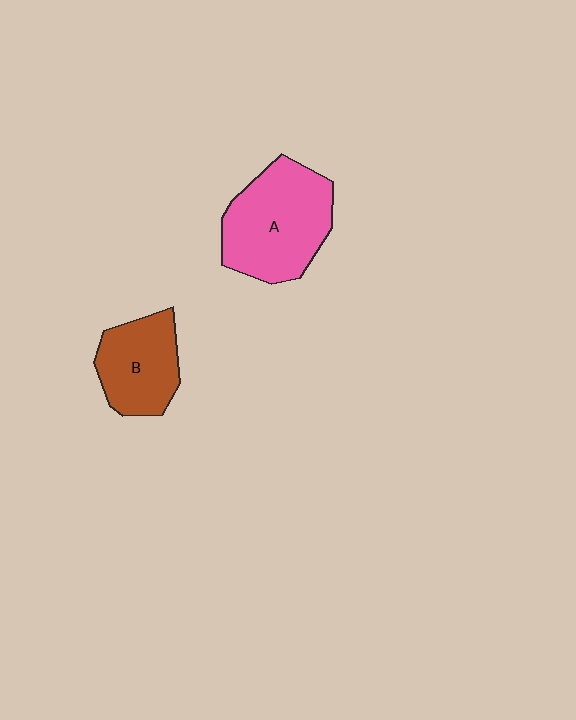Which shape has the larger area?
Shape A (pink).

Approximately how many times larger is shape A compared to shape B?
Approximately 1.5 times.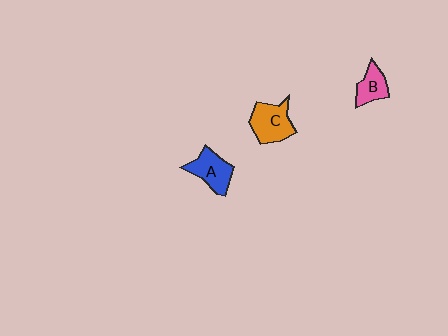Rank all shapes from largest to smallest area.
From largest to smallest: C (orange), A (blue), B (pink).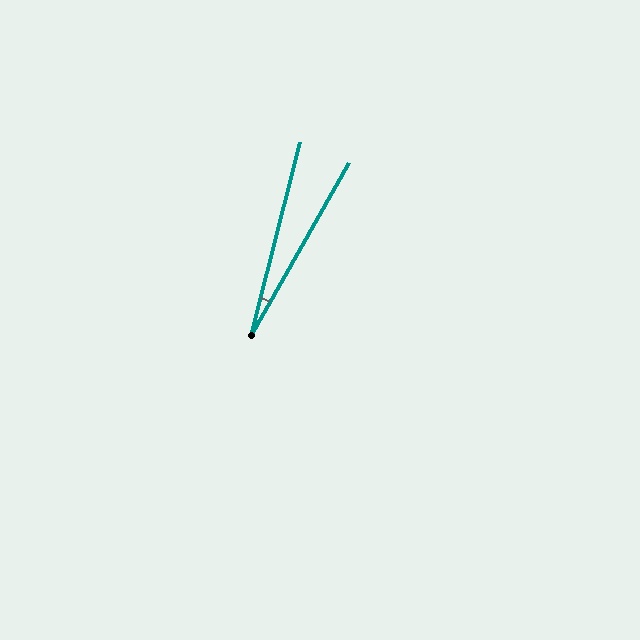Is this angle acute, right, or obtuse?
It is acute.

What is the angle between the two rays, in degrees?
Approximately 15 degrees.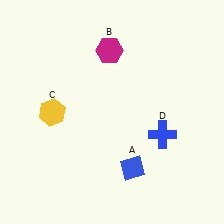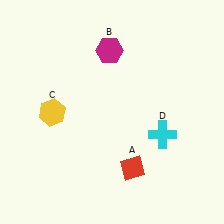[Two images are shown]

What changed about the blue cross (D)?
In Image 1, D is blue. In Image 2, it changed to cyan.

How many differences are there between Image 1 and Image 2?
There are 2 differences between the two images.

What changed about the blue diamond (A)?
In Image 1, A is blue. In Image 2, it changed to red.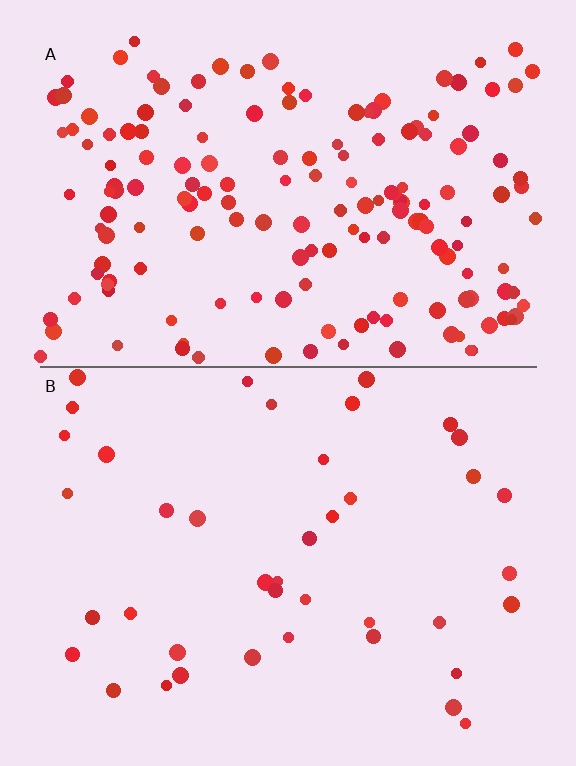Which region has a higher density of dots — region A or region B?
A (the top).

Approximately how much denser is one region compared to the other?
Approximately 4.0× — region A over region B.